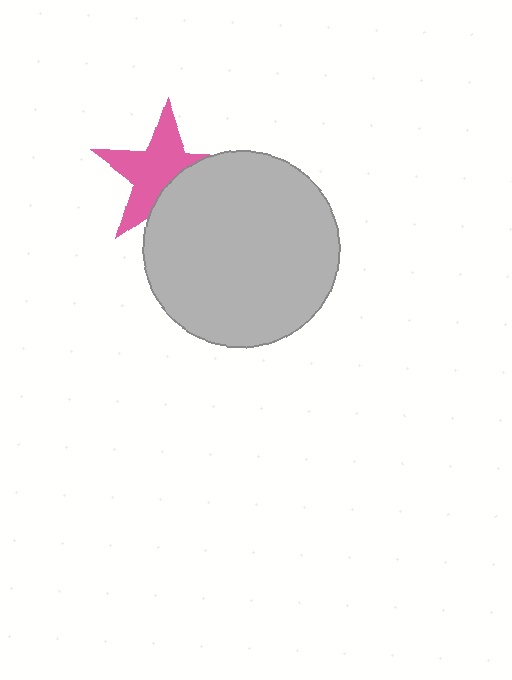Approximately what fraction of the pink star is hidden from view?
Roughly 37% of the pink star is hidden behind the light gray circle.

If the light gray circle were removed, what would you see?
You would see the complete pink star.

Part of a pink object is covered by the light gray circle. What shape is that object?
It is a star.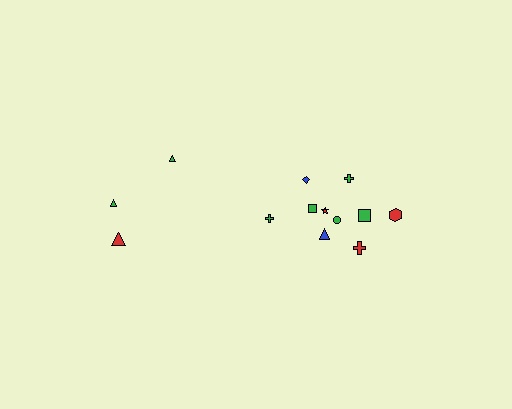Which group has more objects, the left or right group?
The right group.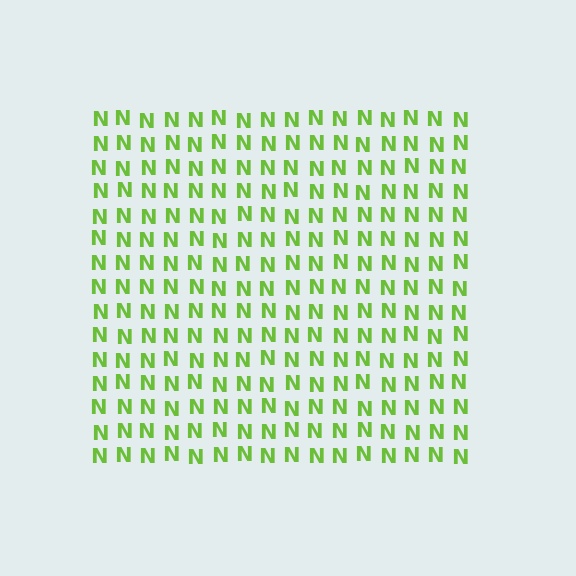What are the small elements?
The small elements are letter N's.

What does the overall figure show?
The overall figure shows a square.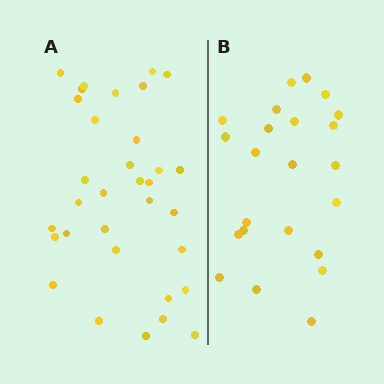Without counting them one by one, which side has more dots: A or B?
Region A (the left region) has more dots.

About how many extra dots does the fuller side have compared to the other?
Region A has roughly 10 or so more dots than region B.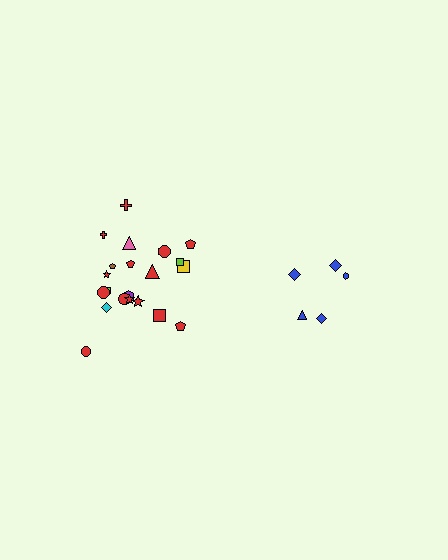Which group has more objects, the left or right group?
The left group.